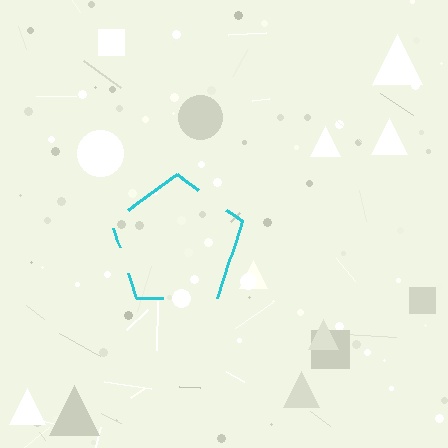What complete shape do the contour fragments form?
The contour fragments form a pentagon.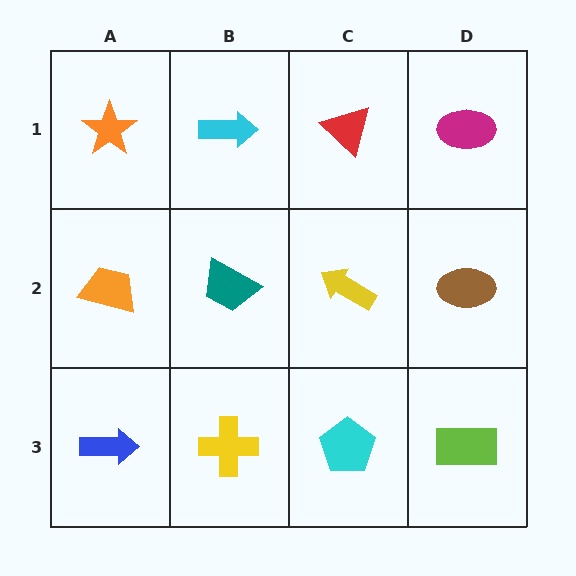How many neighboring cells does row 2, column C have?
4.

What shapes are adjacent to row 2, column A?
An orange star (row 1, column A), a blue arrow (row 3, column A), a teal trapezoid (row 2, column B).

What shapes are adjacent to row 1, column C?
A yellow arrow (row 2, column C), a cyan arrow (row 1, column B), a magenta ellipse (row 1, column D).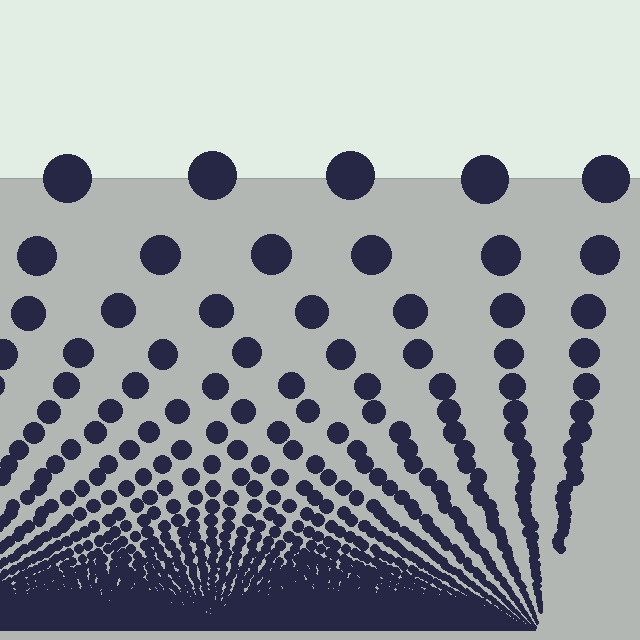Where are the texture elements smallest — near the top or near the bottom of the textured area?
Near the bottom.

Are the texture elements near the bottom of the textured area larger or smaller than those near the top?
Smaller. The gradient is inverted — elements near the bottom are smaller and denser.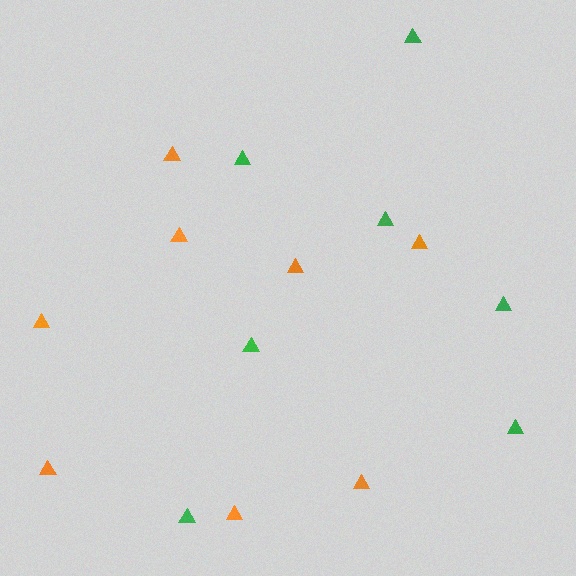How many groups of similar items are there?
There are 2 groups: one group of green triangles (7) and one group of orange triangles (8).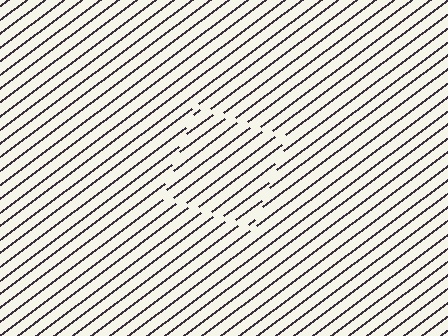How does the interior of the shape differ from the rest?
The interior of the shape contains the same grating, shifted by half a period — the contour is defined by the phase discontinuity where line-ends from the inner and outer gratings abut.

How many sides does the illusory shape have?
4 sides — the line-ends trace a square.